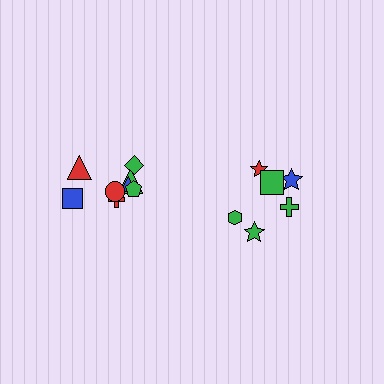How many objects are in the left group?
There are 8 objects.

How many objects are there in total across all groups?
There are 14 objects.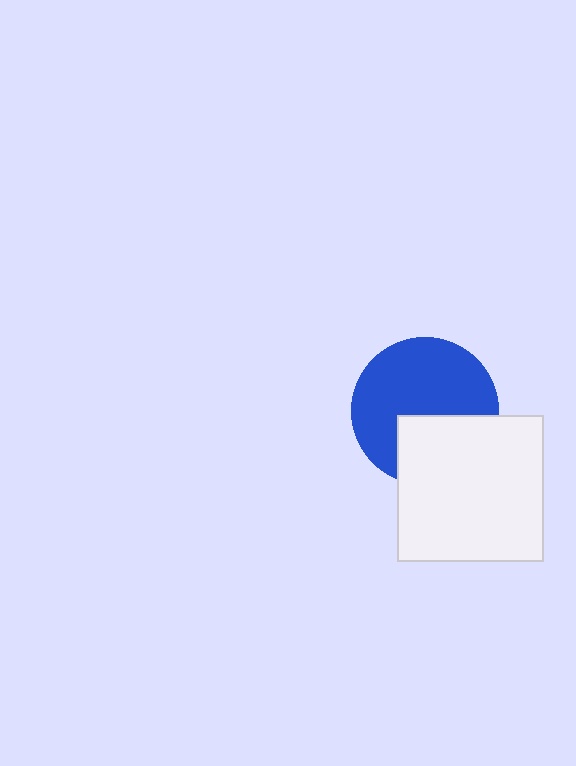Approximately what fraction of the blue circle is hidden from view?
Roughly 34% of the blue circle is hidden behind the white square.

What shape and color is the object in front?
The object in front is a white square.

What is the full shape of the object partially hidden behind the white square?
The partially hidden object is a blue circle.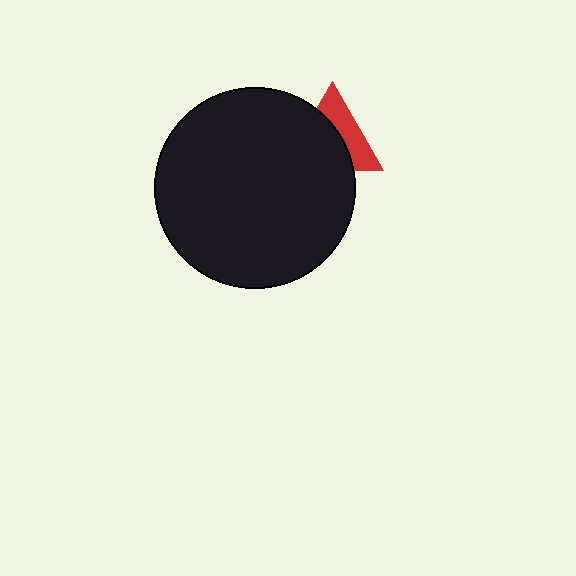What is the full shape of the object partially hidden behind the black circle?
The partially hidden object is a red triangle.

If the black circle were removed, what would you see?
You would see the complete red triangle.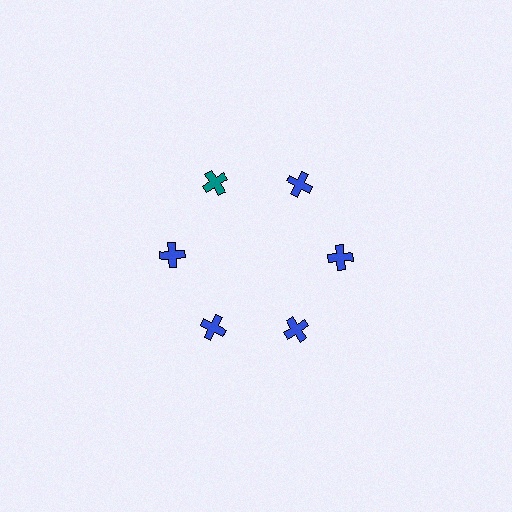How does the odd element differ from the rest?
It has a different color: teal instead of blue.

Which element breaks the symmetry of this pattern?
The teal cross at roughly the 11 o'clock position breaks the symmetry. All other shapes are blue crosses.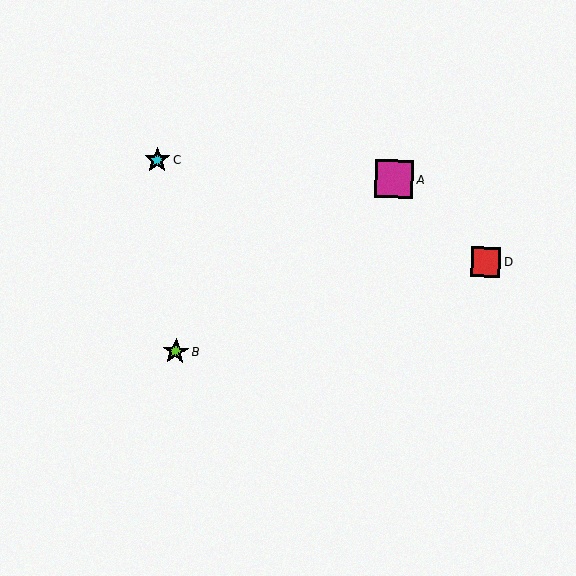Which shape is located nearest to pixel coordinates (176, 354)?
The lime star (labeled B) at (176, 352) is nearest to that location.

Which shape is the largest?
The magenta square (labeled A) is the largest.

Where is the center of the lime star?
The center of the lime star is at (176, 352).